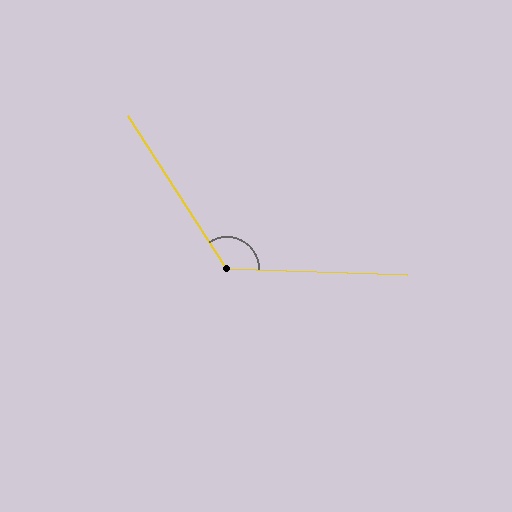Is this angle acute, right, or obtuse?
It is obtuse.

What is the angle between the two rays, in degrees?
Approximately 125 degrees.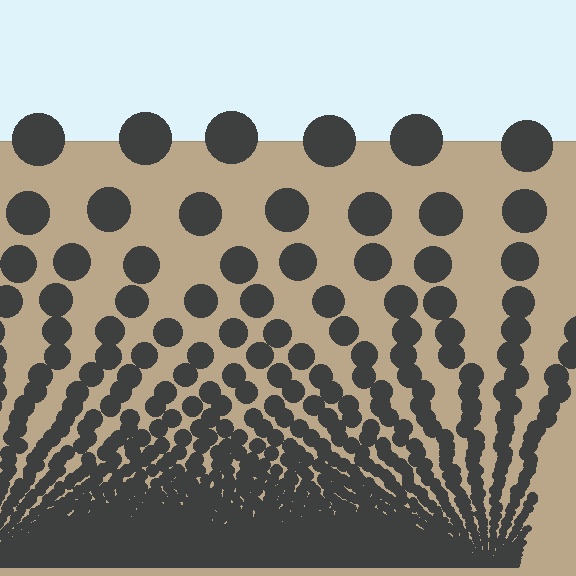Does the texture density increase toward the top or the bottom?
Density increases toward the bottom.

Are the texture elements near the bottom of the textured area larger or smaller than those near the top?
Smaller. The gradient is inverted — elements near the bottom are smaller and denser.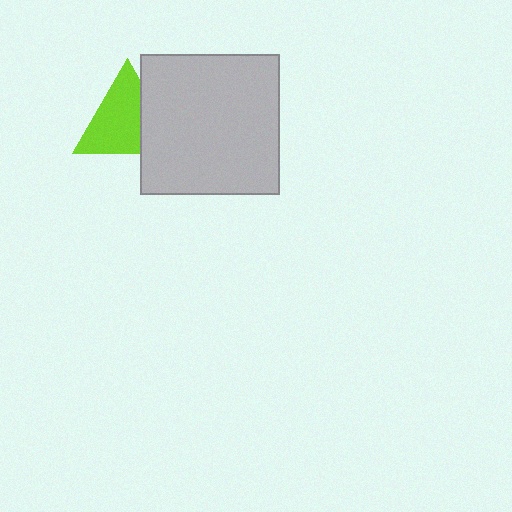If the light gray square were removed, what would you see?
You would see the complete lime triangle.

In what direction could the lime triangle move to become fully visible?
The lime triangle could move left. That would shift it out from behind the light gray square entirely.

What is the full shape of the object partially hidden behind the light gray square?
The partially hidden object is a lime triangle.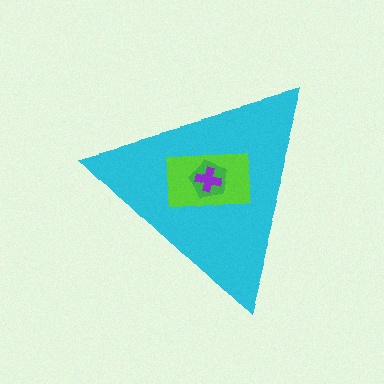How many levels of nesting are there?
4.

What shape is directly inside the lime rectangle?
The green pentagon.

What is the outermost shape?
The cyan triangle.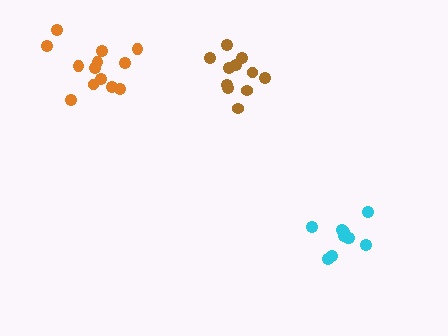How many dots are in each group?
Group 1: 13 dots, Group 2: 10 dots, Group 3: 11 dots (34 total).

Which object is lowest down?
The cyan cluster is bottommost.